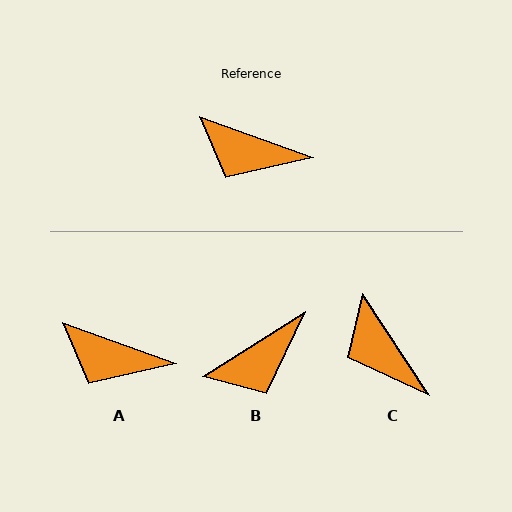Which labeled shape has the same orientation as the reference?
A.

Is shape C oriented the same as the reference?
No, it is off by about 37 degrees.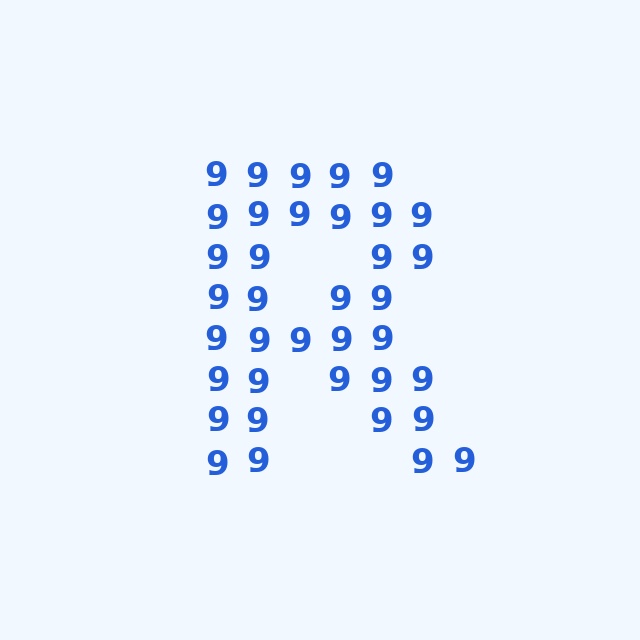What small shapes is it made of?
It is made of small digit 9's.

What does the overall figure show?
The overall figure shows the letter R.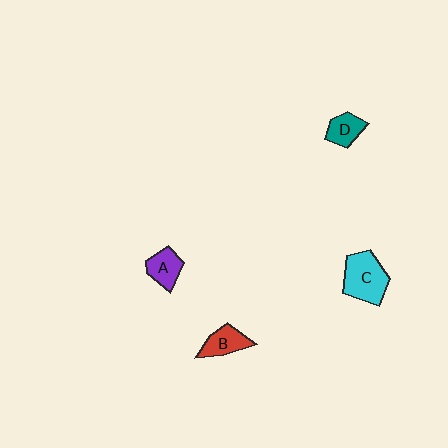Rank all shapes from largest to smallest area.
From largest to smallest: C (cyan), B (red), A (purple), D (teal).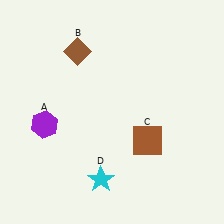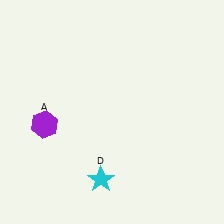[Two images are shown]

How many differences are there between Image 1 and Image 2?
There are 2 differences between the two images.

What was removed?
The brown diamond (B), the brown square (C) were removed in Image 2.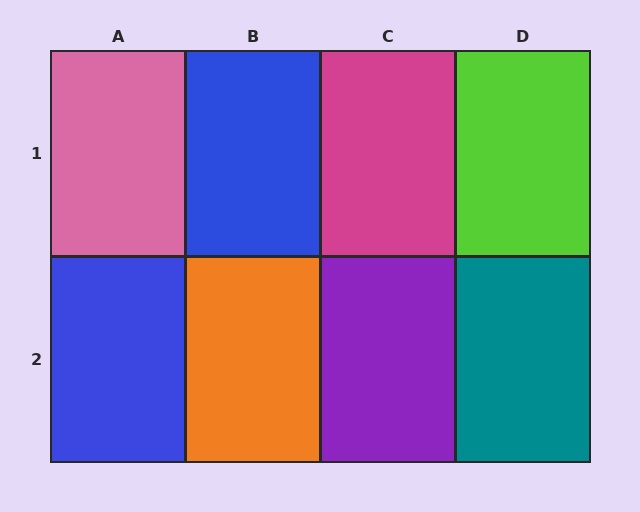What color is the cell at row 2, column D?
Teal.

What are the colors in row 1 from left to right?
Pink, blue, magenta, lime.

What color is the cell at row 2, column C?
Purple.